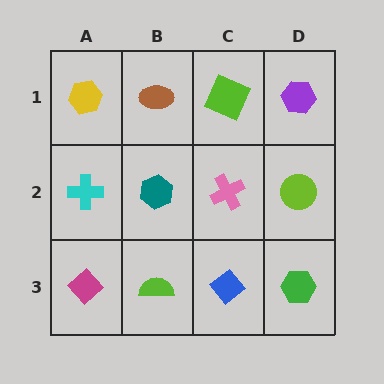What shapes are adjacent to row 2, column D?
A purple hexagon (row 1, column D), a green hexagon (row 3, column D), a pink cross (row 2, column C).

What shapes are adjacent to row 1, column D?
A lime circle (row 2, column D), a lime square (row 1, column C).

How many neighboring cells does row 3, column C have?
3.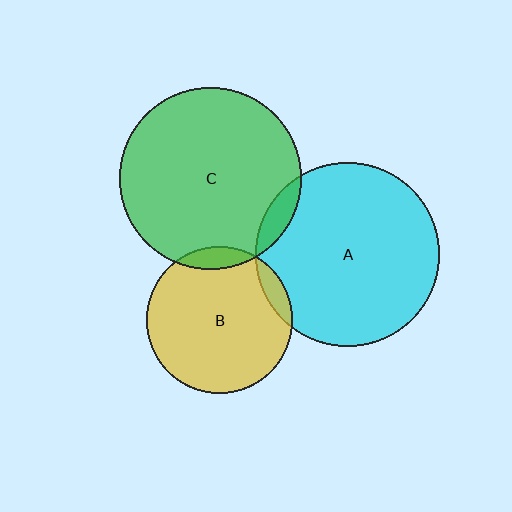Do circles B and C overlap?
Yes.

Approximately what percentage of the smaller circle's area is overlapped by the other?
Approximately 5%.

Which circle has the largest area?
Circle A (cyan).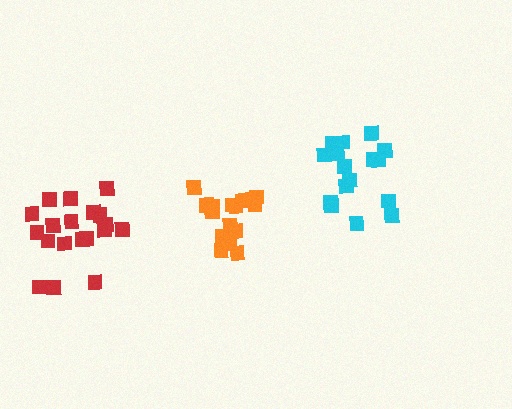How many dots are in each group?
Group 1: 16 dots, Group 2: 17 dots, Group 3: 19 dots (52 total).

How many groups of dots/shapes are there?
There are 3 groups.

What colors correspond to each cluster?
The clusters are colored: cyan, orange, red.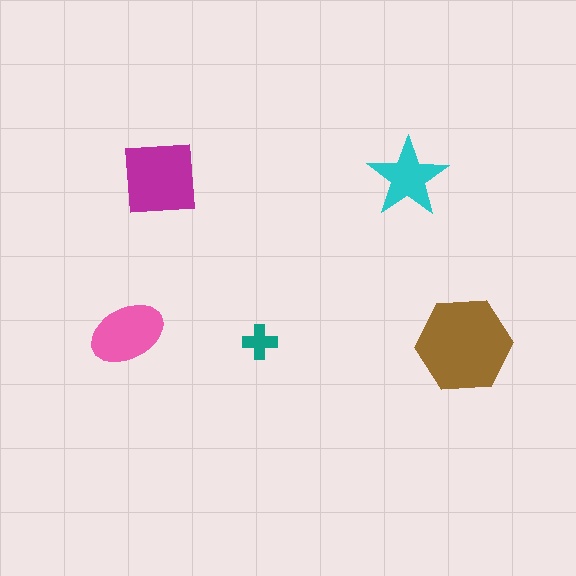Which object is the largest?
The brown hexagon.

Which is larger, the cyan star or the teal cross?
The cyan star.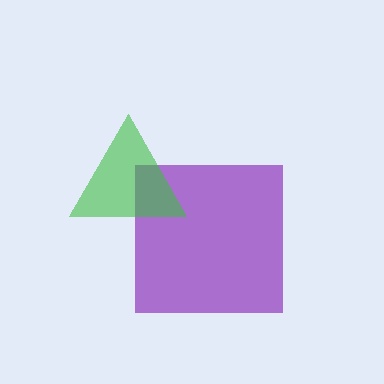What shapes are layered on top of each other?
The layered shapes are: a purple square, a green triangle.